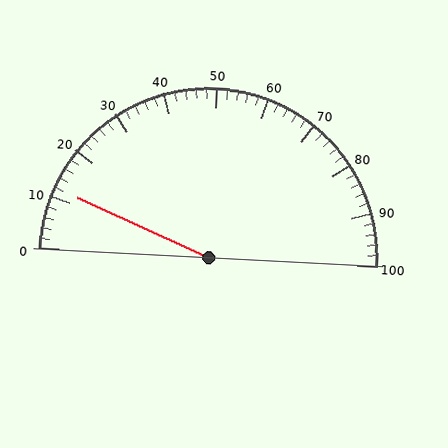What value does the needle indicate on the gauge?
The needle indicates approximately 12.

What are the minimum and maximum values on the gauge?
The gauge ranges from 0 to 100.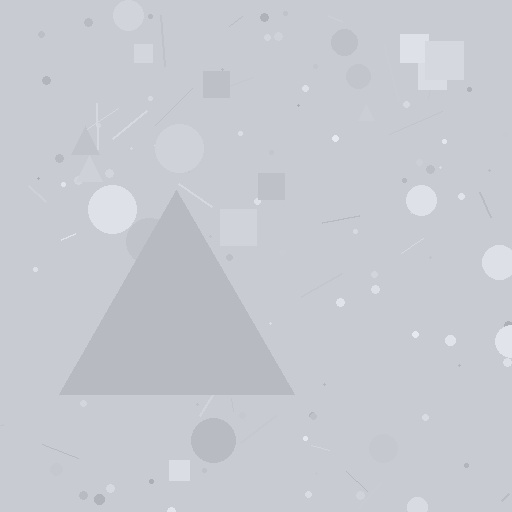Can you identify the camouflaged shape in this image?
The camouflaged shape is a triangle.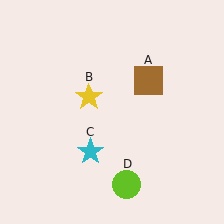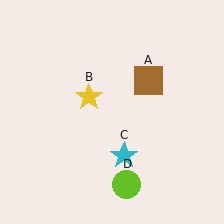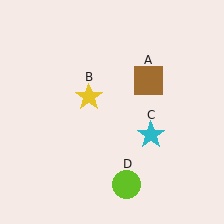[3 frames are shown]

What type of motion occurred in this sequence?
The cyan star (object C) rotated counterclockwise around the center of the scene.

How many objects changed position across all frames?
1 object changed position: cyan star (object C).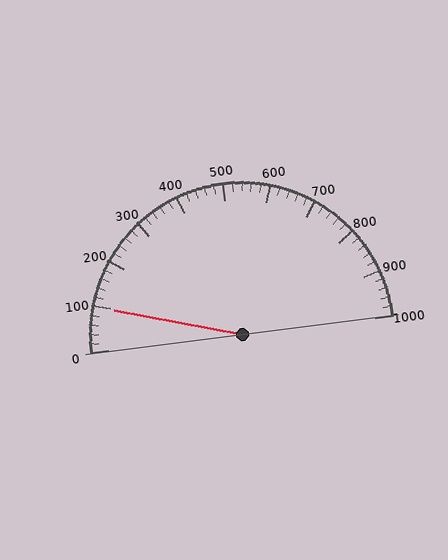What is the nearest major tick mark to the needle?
The nearest major tick mark is 100.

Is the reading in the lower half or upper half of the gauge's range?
The reading is in the lower half of the range (0 to 1000).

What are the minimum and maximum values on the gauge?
The gauge ranges from 0 to 1000.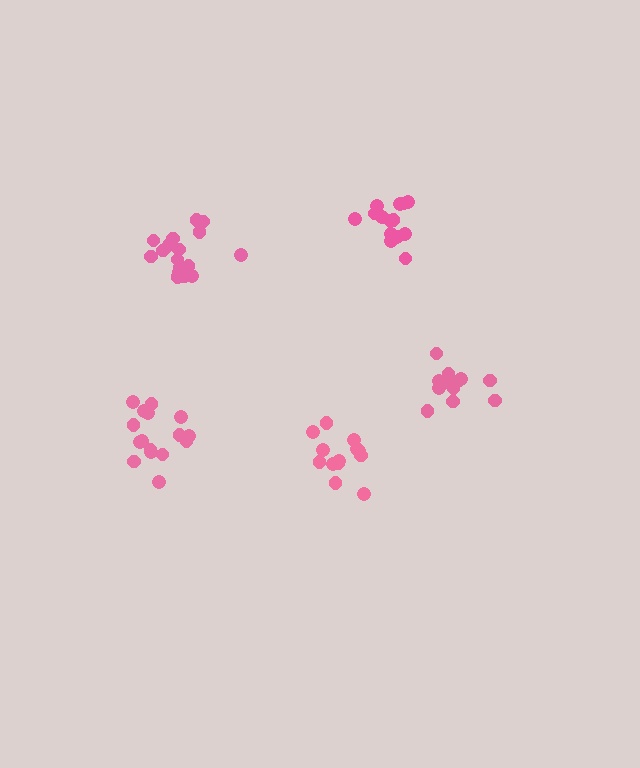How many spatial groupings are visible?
There are 5 spatial groupings.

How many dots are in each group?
Group 1: 17 dots, Group 2: 13 dots, Group 3: 14 dots, Group 4: 13 dots, Group 5: 16 dots (73 total).